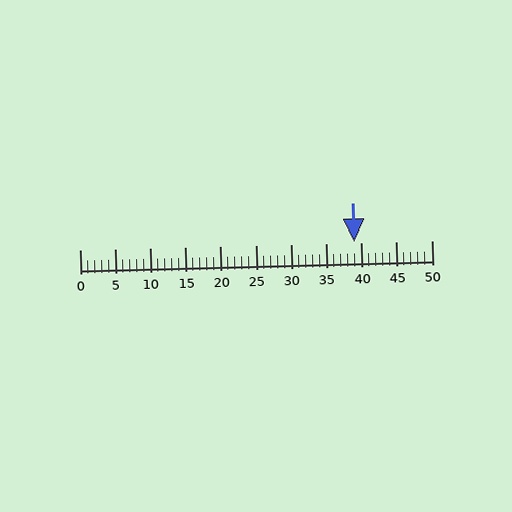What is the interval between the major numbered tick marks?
The major tick marks are spaced 5 units apart.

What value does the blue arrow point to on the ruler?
The blue arrow points to approximately 39.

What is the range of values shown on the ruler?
The ruler shows values from 0 to 50.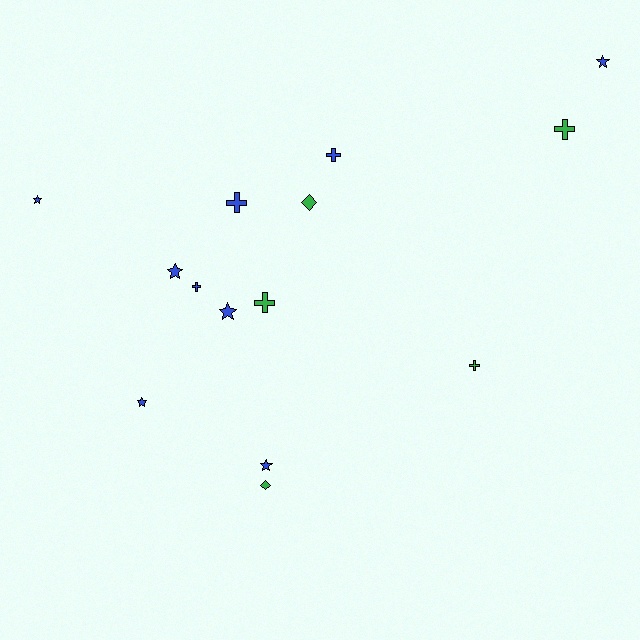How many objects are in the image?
There are 14 objects.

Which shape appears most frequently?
Star, with 6 objects.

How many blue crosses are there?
There are 3 blue crosses.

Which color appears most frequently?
Blue, with 9 objects.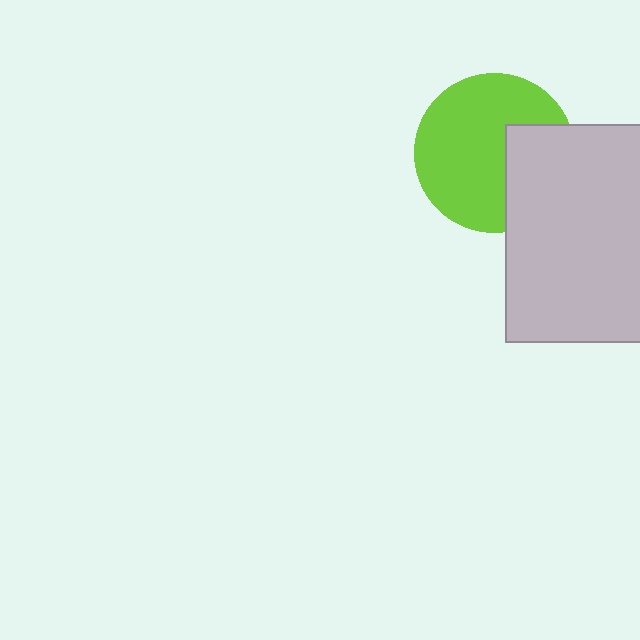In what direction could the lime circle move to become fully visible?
The lime circle could move left. That would shift it out from behind the light gray rectangle entirely.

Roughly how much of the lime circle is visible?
Most of it is visible (roughly 69%).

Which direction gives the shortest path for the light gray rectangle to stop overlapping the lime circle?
Moving right gives the shortest separation.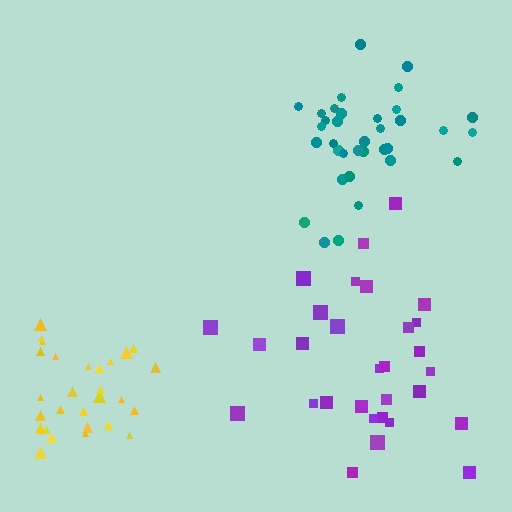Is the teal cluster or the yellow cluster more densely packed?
Teal.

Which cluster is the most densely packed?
Teal.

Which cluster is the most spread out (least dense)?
Purple.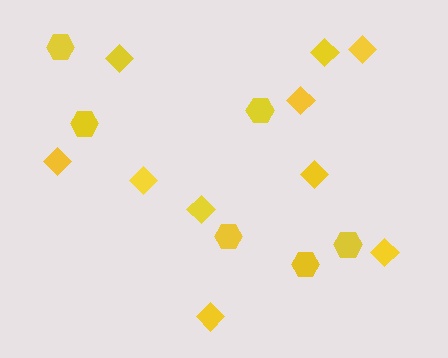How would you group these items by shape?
There are 2 groups: one group of hexagons (6) and one group of diamonds (10).